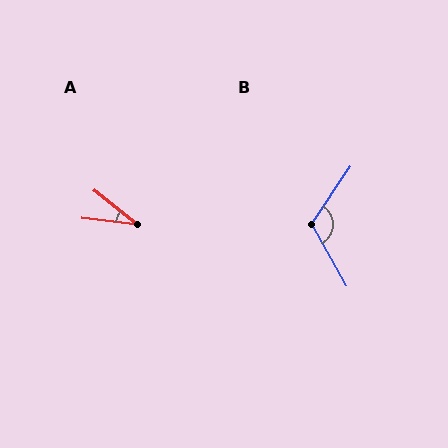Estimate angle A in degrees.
Approximately 32 degrees.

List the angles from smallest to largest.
A (32°), B (116°).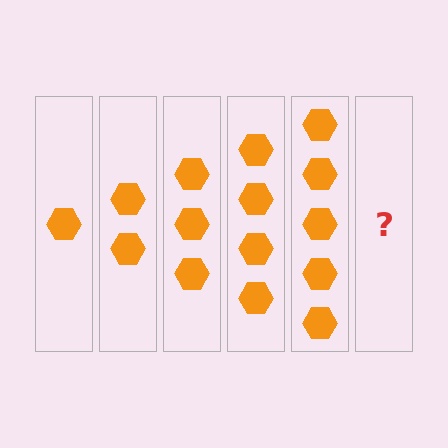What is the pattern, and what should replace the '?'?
The pattern is that each step adds one more hexagon. The '?' should be 6 hexagons.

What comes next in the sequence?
The next element should be 6 hexagons.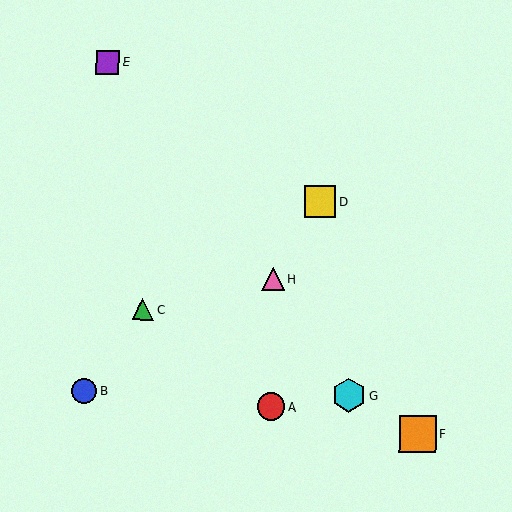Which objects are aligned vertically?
Objects A, H are aligned vertically.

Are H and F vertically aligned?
No, H is at x≈273 and F is at x≈418.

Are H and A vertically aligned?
Yes, both are at x≈273.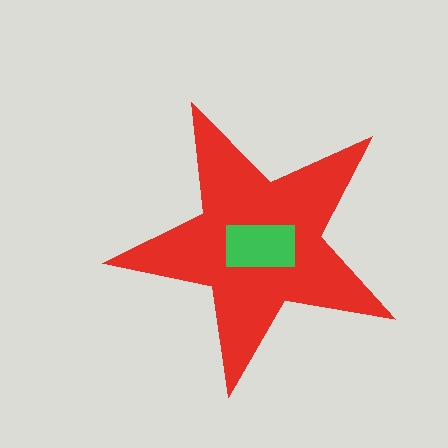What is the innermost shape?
The green rectangle.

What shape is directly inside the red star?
The green rectangle.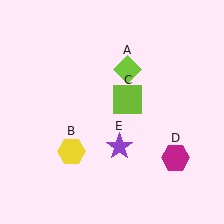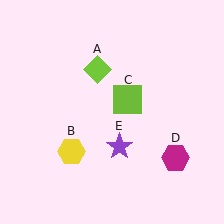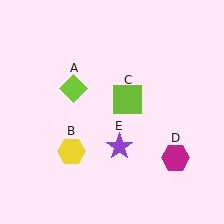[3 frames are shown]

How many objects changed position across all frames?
1 object changed position: lime diamond (object A).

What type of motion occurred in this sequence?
The lime diamond (object A) rotated counterclockwise around the center of the scene.